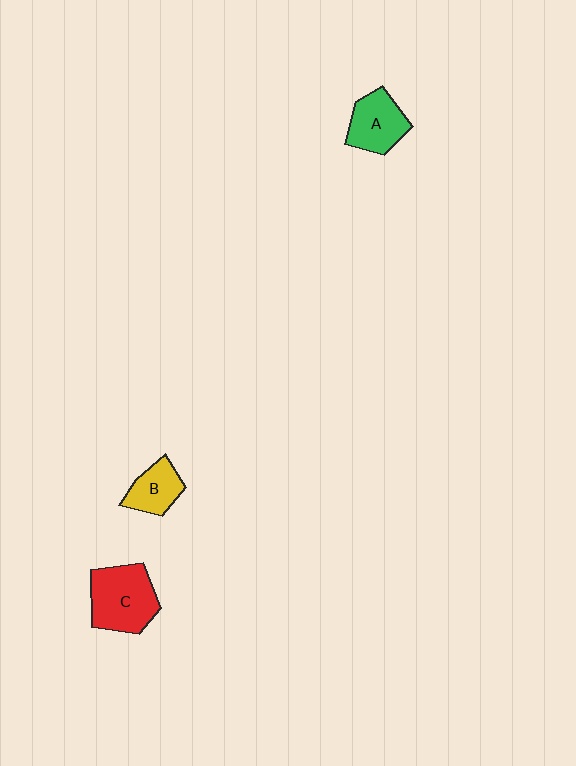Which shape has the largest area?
Shape C (red).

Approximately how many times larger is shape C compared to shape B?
Approximately 1.7 times.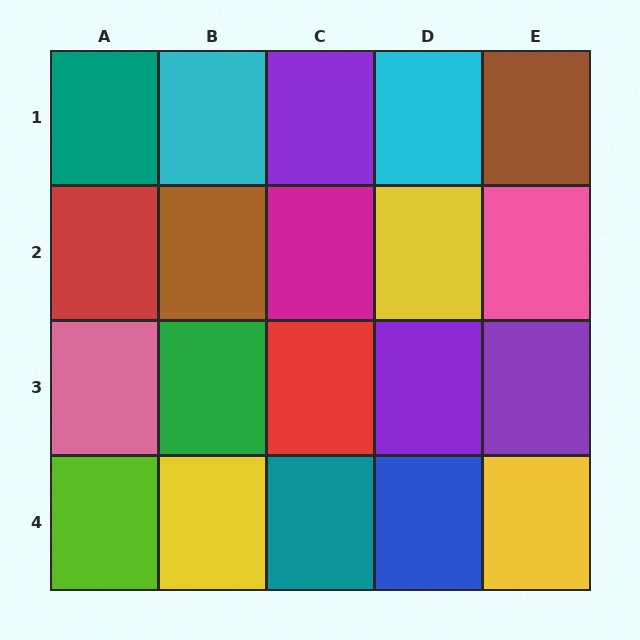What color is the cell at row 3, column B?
Green.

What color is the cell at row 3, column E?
Purple.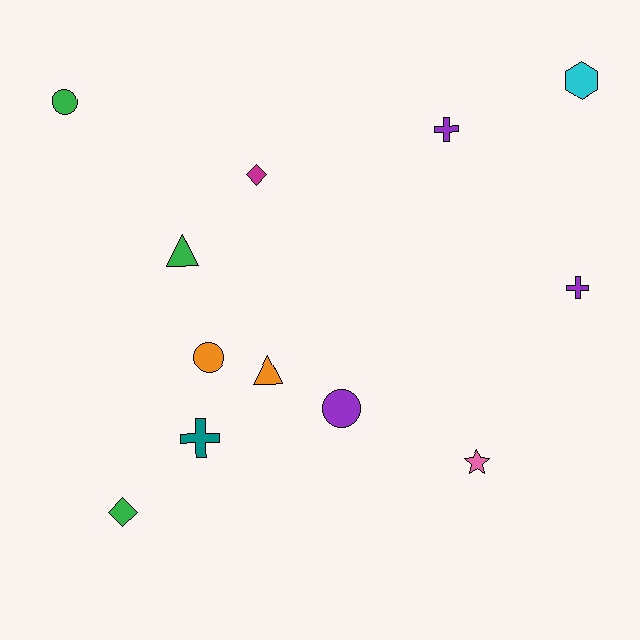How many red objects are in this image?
There are no red objects.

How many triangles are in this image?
There are 2 triangles.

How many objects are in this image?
There are 12 objects.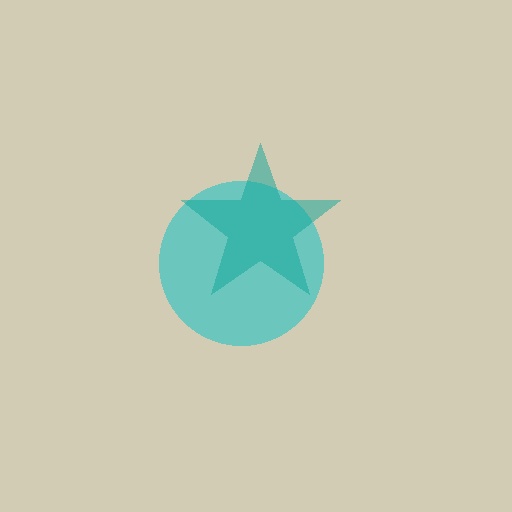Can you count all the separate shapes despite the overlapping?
Yes, there are 2 separate shapes.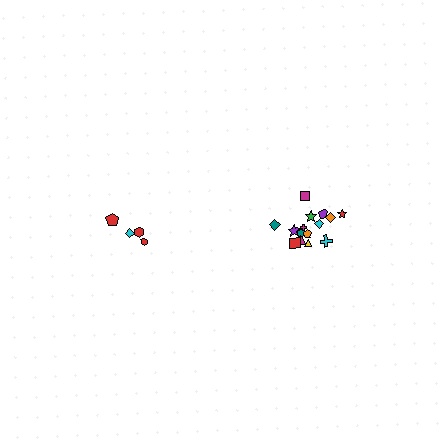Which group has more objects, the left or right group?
The right group.